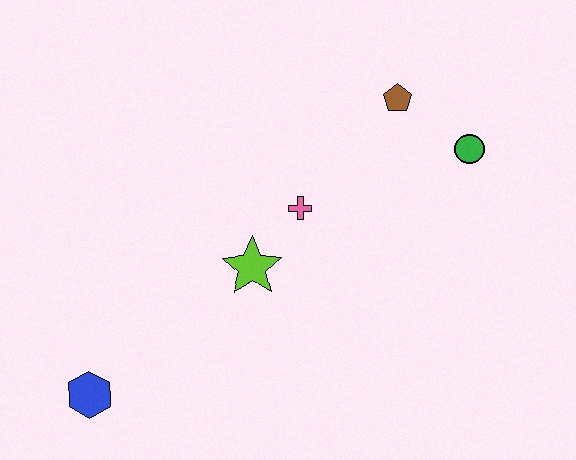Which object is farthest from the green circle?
The blue hexagon is farthest from the green circle.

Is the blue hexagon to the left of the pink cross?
Yes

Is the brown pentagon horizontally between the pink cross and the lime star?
No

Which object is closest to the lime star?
The pink cross is closest to the lime star.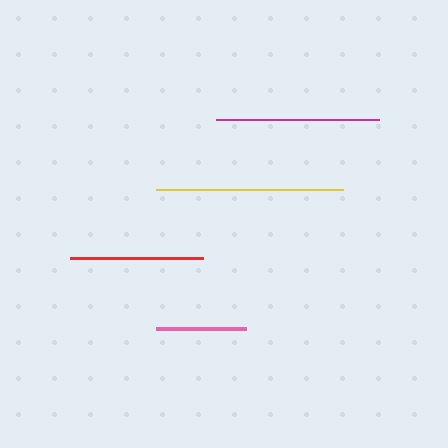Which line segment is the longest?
The yellow line is the longest at approximately 187 pixels.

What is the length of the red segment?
The red segment is approximately 133 pixels long.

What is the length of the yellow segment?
The yellow segment is approximately 187 pixels long.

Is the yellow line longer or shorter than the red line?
The yellow line is longer than the red line.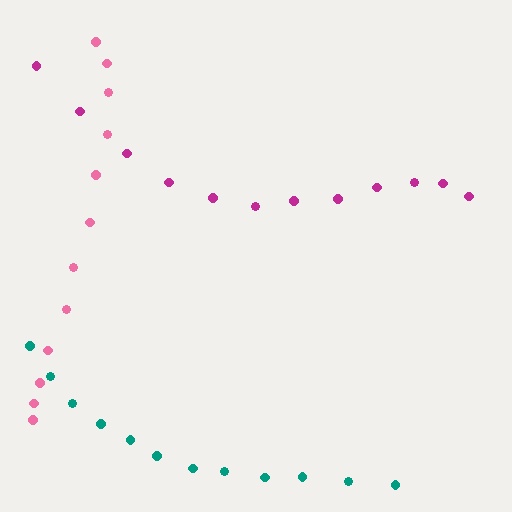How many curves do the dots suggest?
There are 3 distinct paths.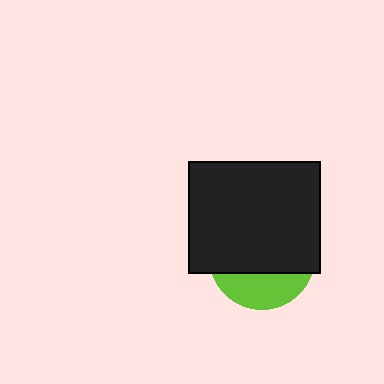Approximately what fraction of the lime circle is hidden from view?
Roughly 70% of the lime circle is hidden behind the black rectangle.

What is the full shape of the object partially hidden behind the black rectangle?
The partially hidden object is a lime circle.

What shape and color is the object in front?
The object in front is a black rectangle.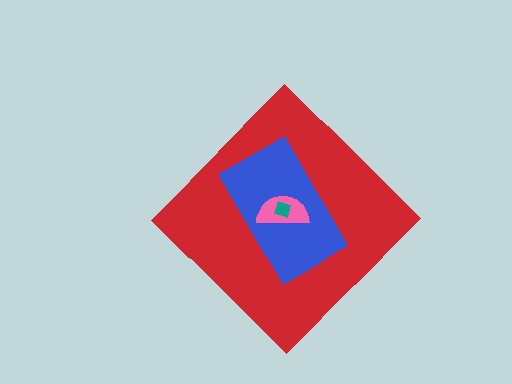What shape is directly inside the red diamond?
The blue rectangle.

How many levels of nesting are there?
4.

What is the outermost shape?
The red diamond.